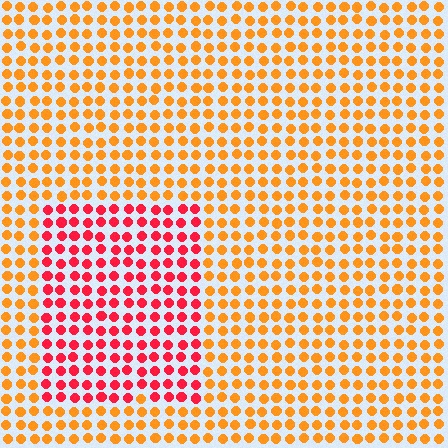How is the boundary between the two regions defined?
The boundary is defined purely by a slight shift in hue (about 42 degrees). Spacing, size, and orientation are identical on both sides.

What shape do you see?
I see a rectangle.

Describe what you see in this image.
The image is filled with small orange elements in a uniform arrangement. A rectangle-shaped region is visible where the elements are tinted to a slightly different hue, forming a subtle color boundary.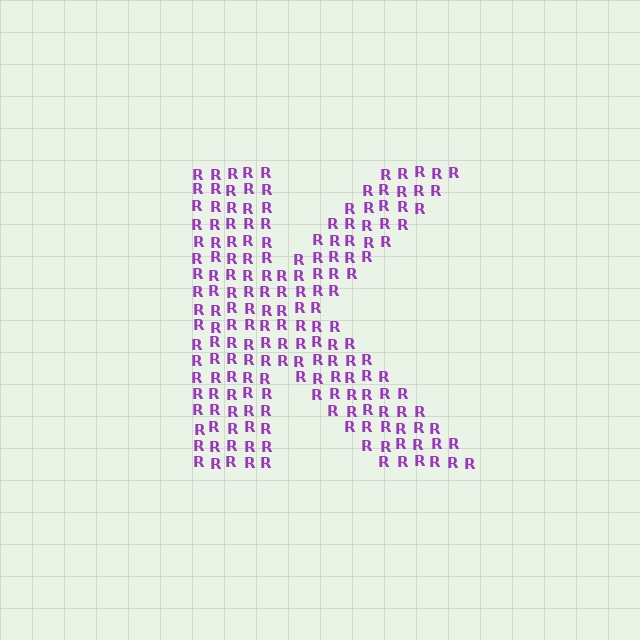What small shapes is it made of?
It is made of small letter R's.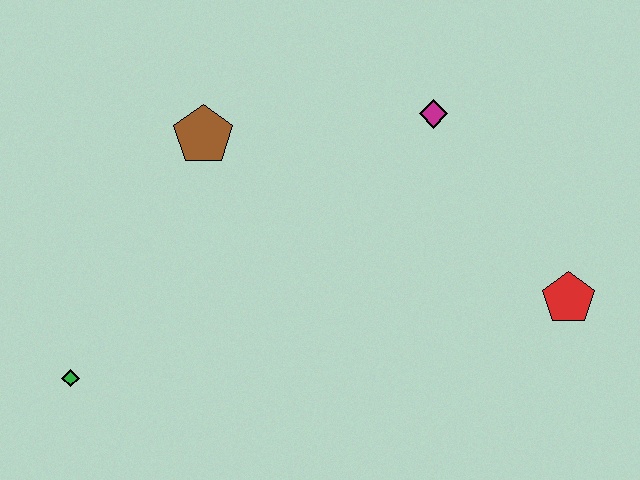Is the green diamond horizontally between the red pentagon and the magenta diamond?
No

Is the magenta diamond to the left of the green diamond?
No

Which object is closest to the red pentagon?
The magenta diamond is closest to the red pentagon.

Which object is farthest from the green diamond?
The red pentagon is farthest from the green diamond.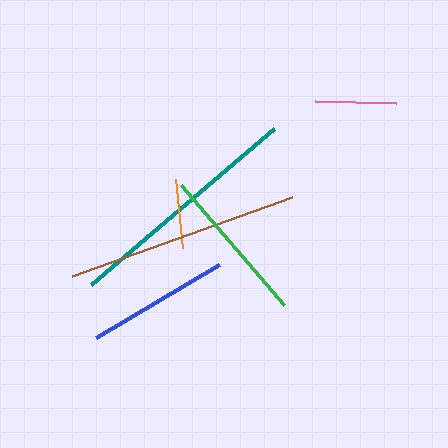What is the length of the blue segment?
The blue segment is approximately 144 pixels long.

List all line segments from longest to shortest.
From longest to shortest: teal, brown, green, blue, pink, orange.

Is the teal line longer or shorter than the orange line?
The teal line is longer than the orange line.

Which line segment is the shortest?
The orange line is the shortest at approximately 69 pixels.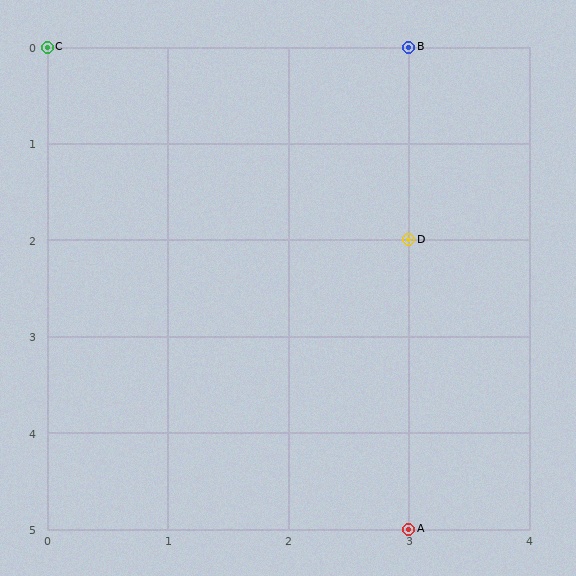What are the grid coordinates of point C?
Point C is at grid coordinates (0, 0).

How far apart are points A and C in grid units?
Points A and C are 3 columns and 5 rows apart (about 5.8 grid units diagonally).